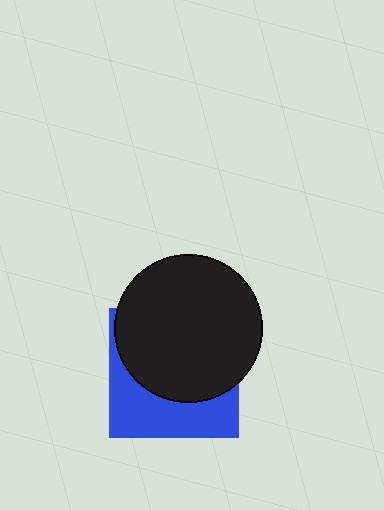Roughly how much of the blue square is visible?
A small part of it is visible (roughly 38%).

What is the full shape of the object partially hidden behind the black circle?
The partially hidden object is a blue square.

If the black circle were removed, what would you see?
You would see the complete blue square.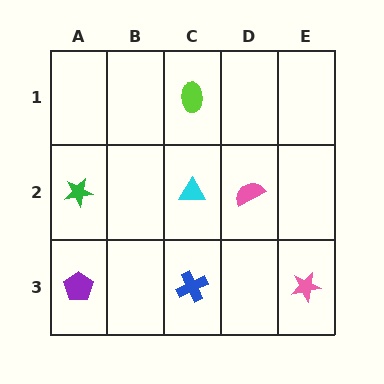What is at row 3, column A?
A purple pentagon.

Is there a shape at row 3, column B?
No, that cell is empty.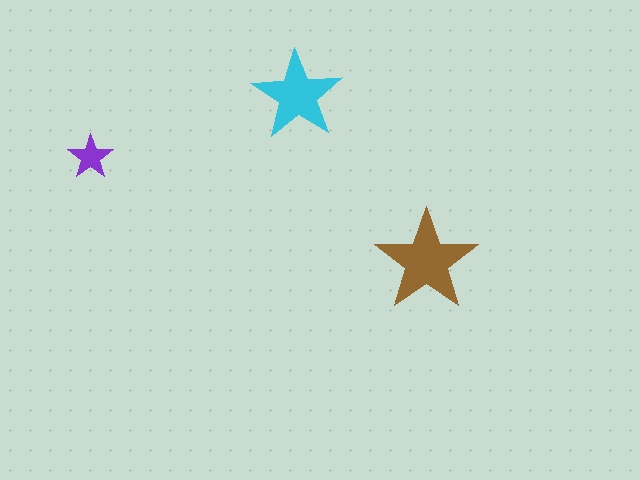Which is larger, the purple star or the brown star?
The brown one.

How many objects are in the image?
There are 3 objects in the image.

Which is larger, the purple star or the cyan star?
The cyan one.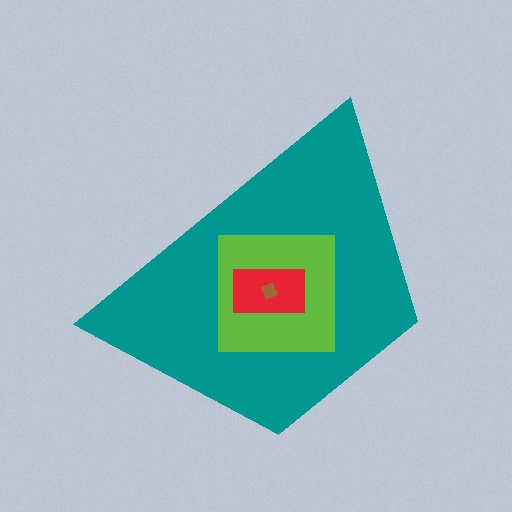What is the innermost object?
The brown diamond.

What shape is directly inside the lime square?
The red rectangle.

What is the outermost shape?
The teal trapezoid.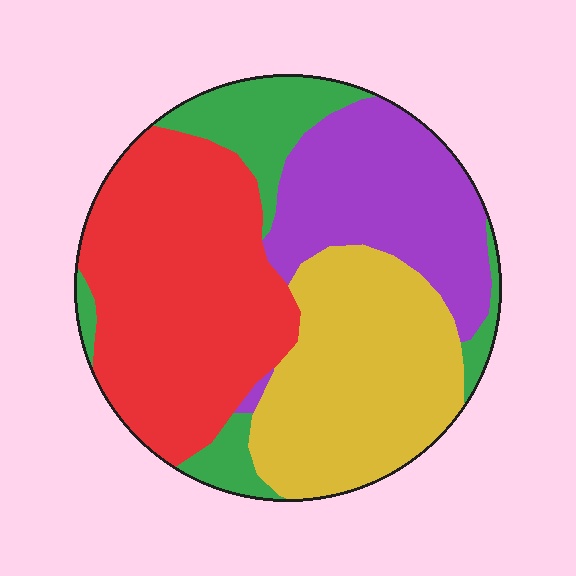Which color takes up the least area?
Green, at roughly 15%.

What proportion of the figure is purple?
Purple takes up about one fifth (1/5) of the figure.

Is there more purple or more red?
Red.